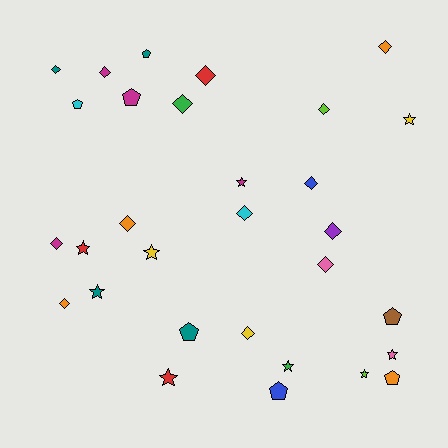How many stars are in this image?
There are 9 stars.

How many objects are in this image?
There are 30 objects.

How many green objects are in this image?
There are 2 green objects.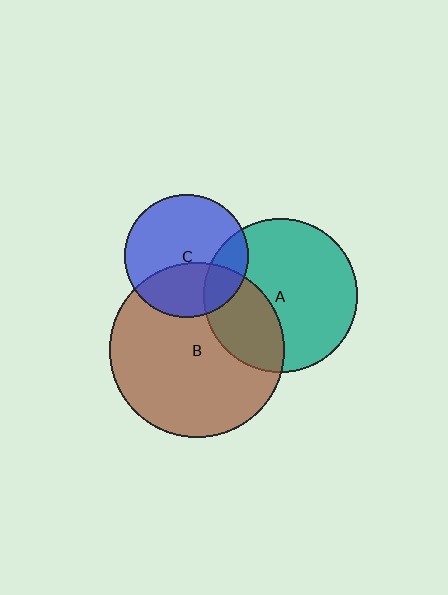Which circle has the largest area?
Circle B (brown).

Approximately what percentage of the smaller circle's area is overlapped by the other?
Approximately 35%.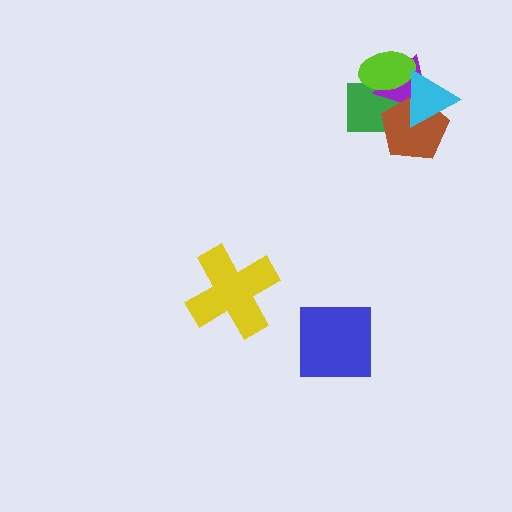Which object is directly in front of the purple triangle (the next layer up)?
The lime ellipse is directly in front of the purple triangle.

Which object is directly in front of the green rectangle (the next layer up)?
The purple triangle is directly in front of the green rectangle.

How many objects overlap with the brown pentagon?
3 objects overlap with the brown pentagon.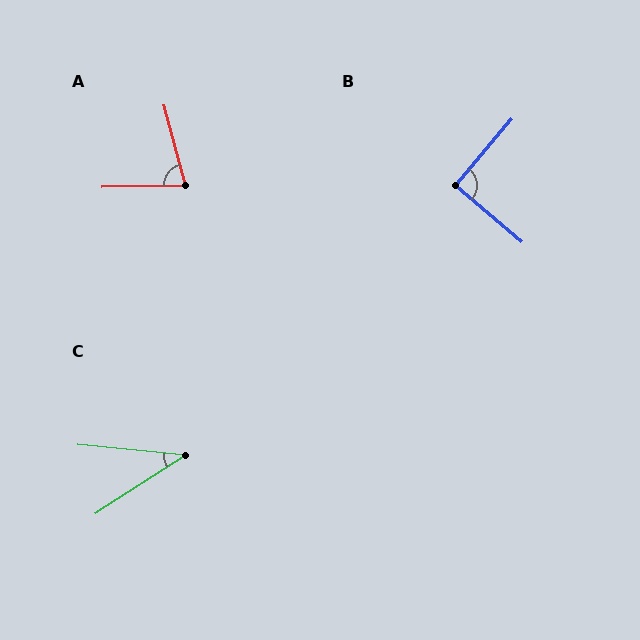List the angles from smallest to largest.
C (39°), A (76°), B (90°).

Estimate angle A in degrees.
Approximately 76 degrees.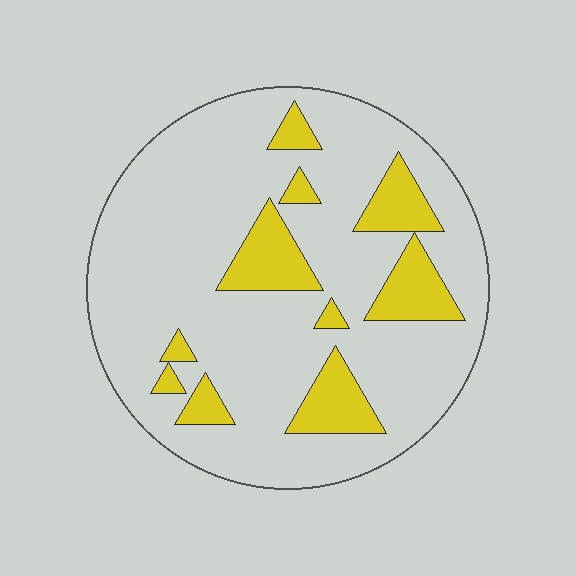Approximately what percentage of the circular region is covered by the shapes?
Approximately 20%.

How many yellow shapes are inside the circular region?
10.